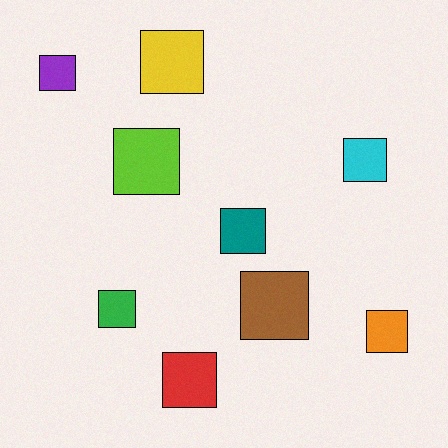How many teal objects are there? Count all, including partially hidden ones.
There is 1 teal object.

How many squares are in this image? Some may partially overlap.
There are 9 squares.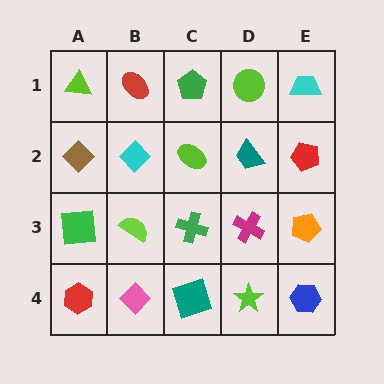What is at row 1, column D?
A lime circle.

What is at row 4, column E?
A blue hexagon.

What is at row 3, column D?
A magenta cross.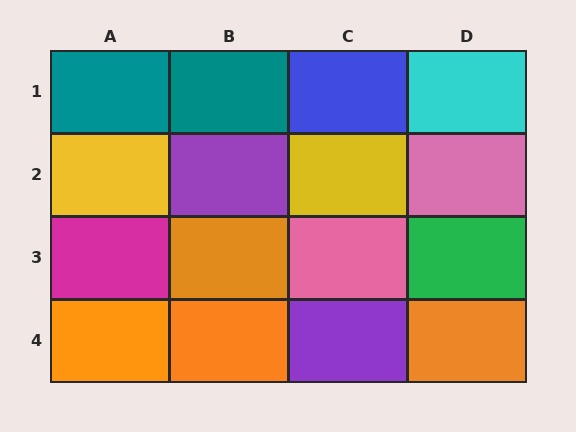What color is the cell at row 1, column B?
Teal.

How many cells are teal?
2 cells are teal.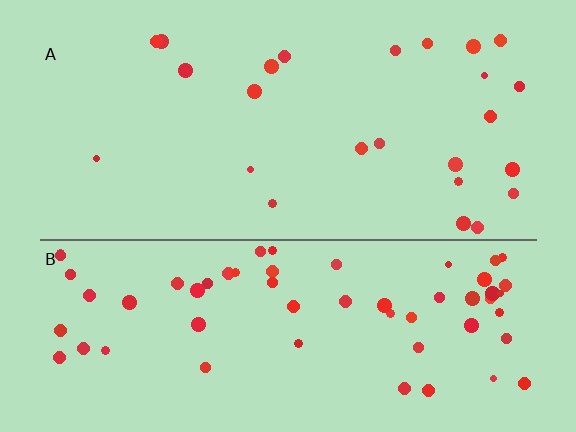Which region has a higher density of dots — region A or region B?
B (the bottom).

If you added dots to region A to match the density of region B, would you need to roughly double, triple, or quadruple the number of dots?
Approximately double.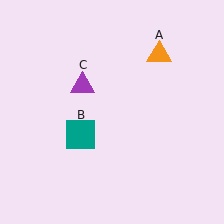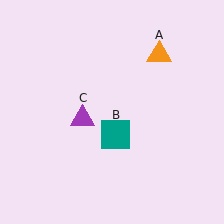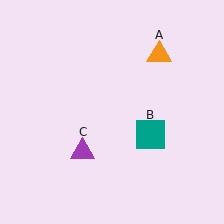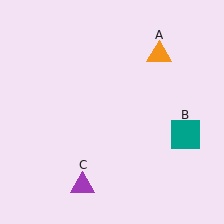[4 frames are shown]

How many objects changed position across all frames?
2 objects changed position: teal square (object B), purple triangle (object C).